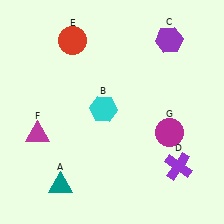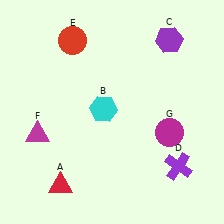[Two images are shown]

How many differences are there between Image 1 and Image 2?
There is 1 difference between the two images.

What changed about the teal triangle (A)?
In Image 1, A is teal. In Image 2, it changed to red.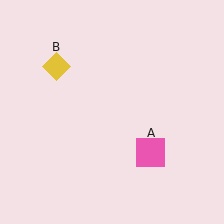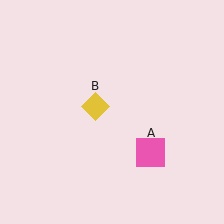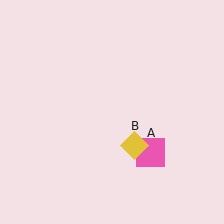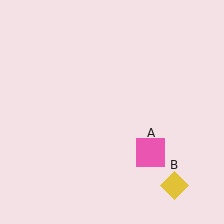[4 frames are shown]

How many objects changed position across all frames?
1 object changed position: yellow diamond (object B).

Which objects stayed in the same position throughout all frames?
Pink square (object A) remained stationary.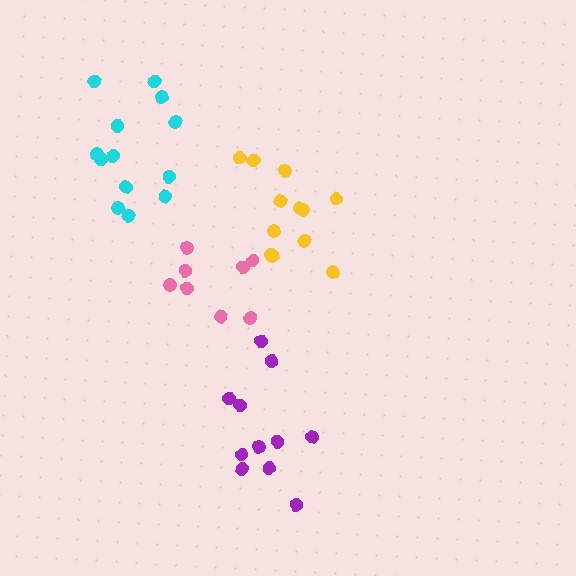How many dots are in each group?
Group 1: 12 dots, Group 2: 13 dots, Group 3: 8 dots, Group 4: 11 dots (44 total).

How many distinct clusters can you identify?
There are 4 distinct clusters.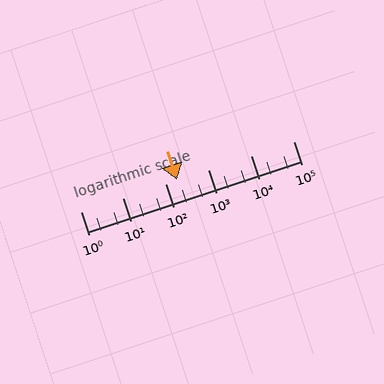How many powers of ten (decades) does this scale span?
The scale spans 5 decades, from 1 to 100000.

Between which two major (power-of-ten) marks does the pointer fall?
The pointer is between 100 and 1000.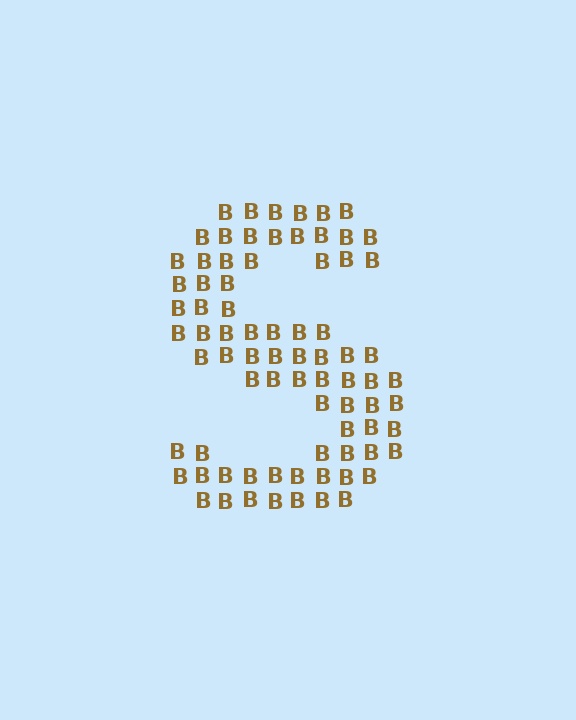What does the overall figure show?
The overall figure shows the letter S.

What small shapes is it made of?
It is made of small letter B's.